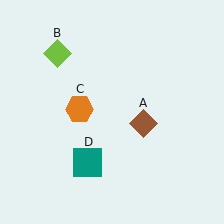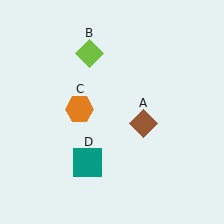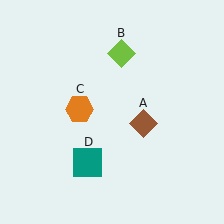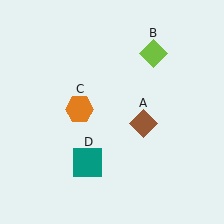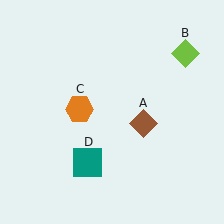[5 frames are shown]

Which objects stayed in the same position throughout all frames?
Brown diamond (object A) and orange hexagon (object C) and teal square (object D) remained stationary.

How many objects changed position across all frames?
1 object changed position: lime diamond (object B).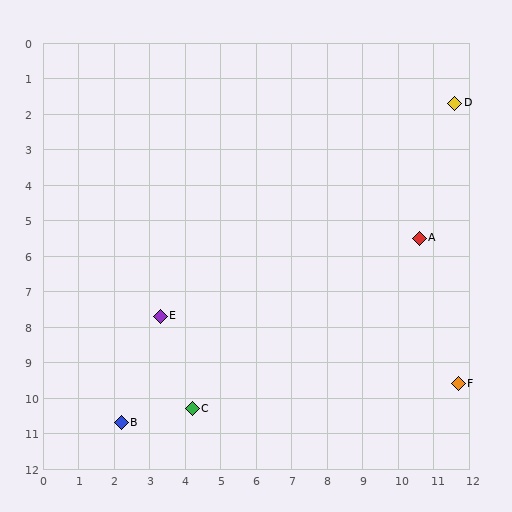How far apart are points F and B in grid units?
Points F and B are about 9.6 grid units apart.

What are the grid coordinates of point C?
Point C is at approximately (4.2, 10.3).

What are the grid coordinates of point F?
Point F is at approximately (11.7, 9.6).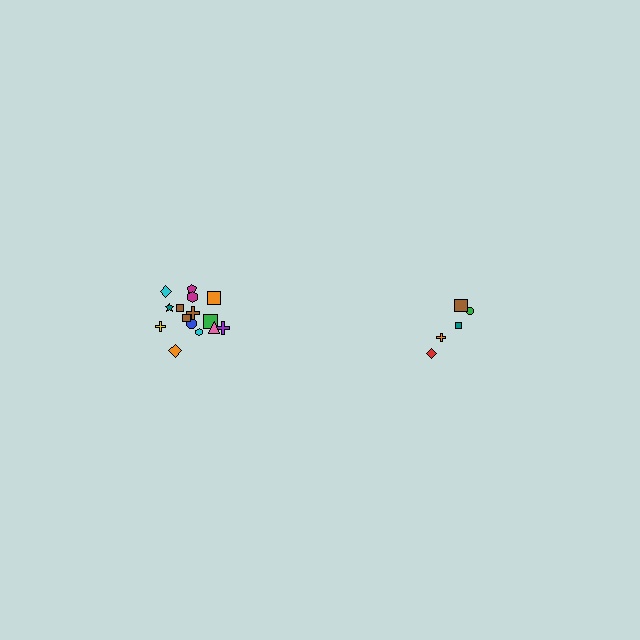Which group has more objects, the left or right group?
The left group.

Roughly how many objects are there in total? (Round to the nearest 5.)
Roughly 20 objects in total.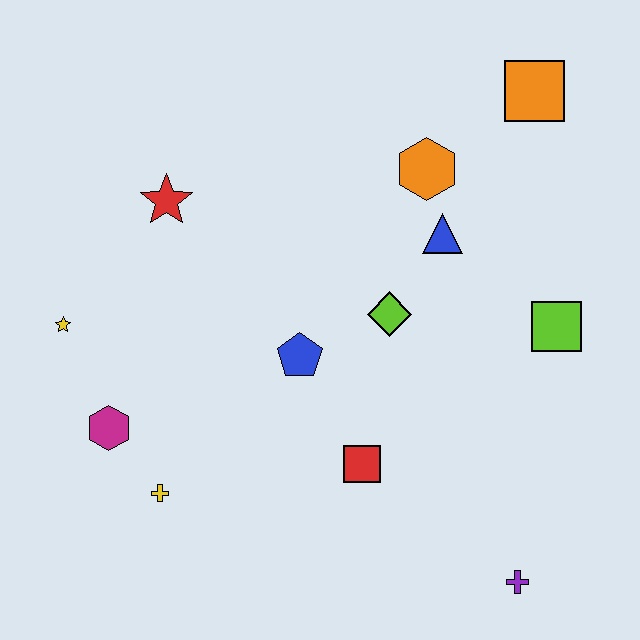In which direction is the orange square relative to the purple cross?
The orange square is above the purple cross.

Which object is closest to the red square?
The blue pentagon is closest to the red square.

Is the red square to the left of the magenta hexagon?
No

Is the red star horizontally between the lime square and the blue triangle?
No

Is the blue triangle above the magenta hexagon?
Yes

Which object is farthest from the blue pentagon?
The orange square is farthest from the blue pentagon.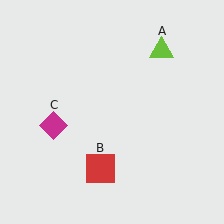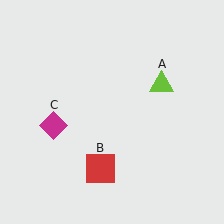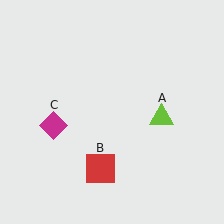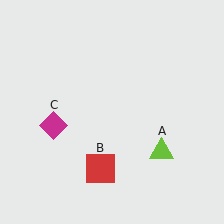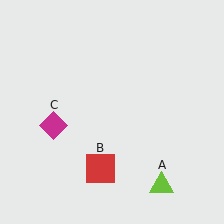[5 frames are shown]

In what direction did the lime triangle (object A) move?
The lime triangle (object A) moved down.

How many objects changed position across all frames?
1 object changed position: lime triangle (object A).